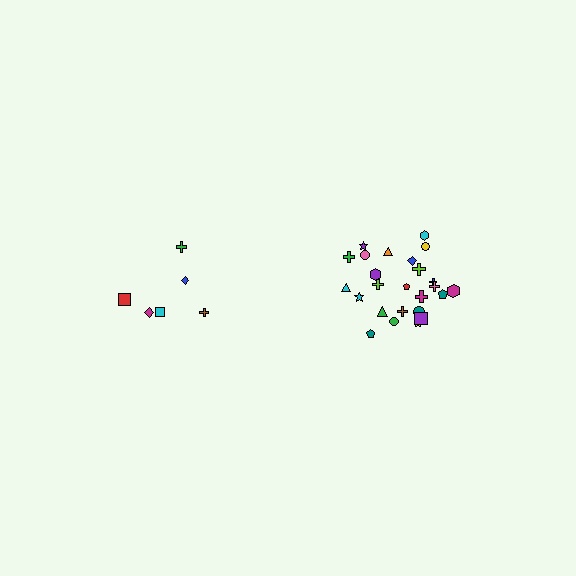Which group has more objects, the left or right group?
The right group.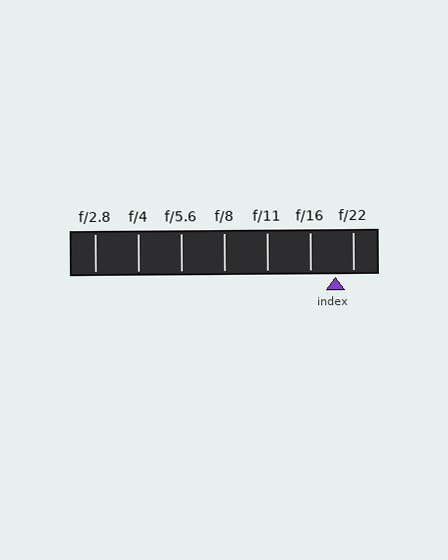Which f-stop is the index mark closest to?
The index mark is closest to f/22.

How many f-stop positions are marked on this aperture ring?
There are 7 f-stop positions marked.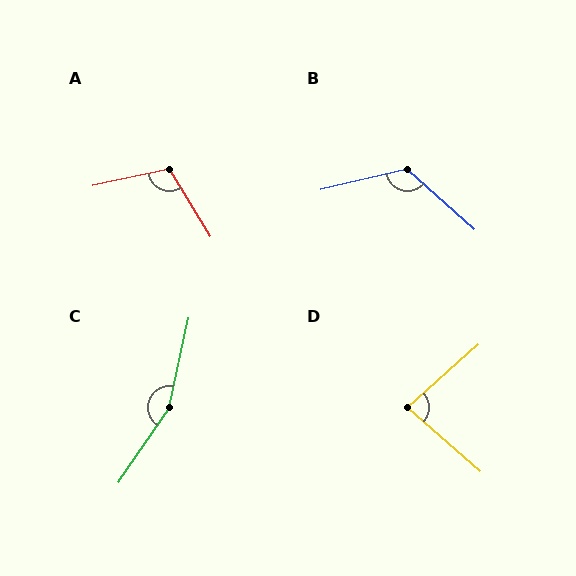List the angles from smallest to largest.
D (83°), A (109°), B (125°), C (157°).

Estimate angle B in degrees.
Approximately 125 degrees.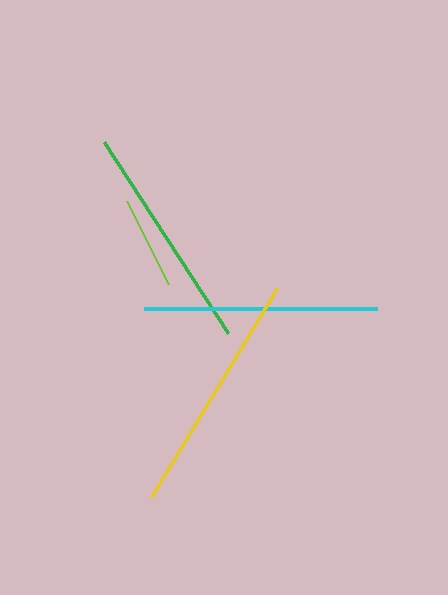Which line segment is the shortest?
The lime line is the shortest at approximately 93 pixels.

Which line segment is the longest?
The yellow line is the longest at approximately 244 pixels.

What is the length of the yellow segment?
The yellow segment is approximately 244 pixels long.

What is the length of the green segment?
The green segment is approximately 228 pixels long.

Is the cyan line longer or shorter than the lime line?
The cyan line is longer than the lime line.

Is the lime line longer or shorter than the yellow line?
The yellow line is longer than the lime line.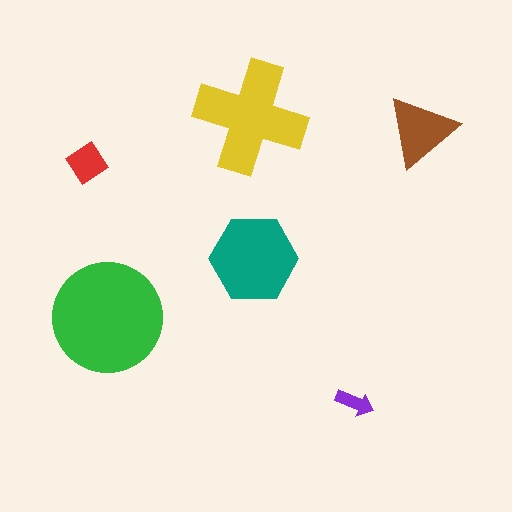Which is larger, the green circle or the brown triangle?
The green circle.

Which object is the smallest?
The purple arrow.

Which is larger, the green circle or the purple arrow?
The green circle.